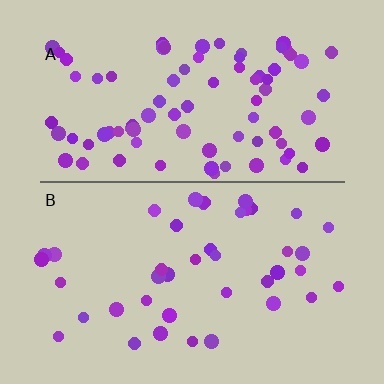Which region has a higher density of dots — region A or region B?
A (the top).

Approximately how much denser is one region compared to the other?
Approximately 2.0× — region A over region B.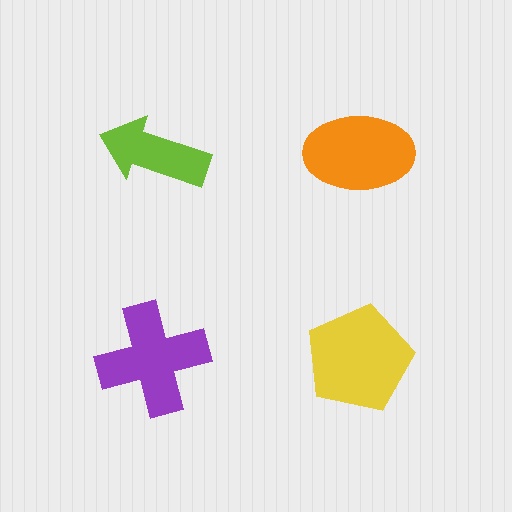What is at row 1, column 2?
An orange ellipse.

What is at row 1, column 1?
A lime arrow.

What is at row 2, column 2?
A yellow pentagon.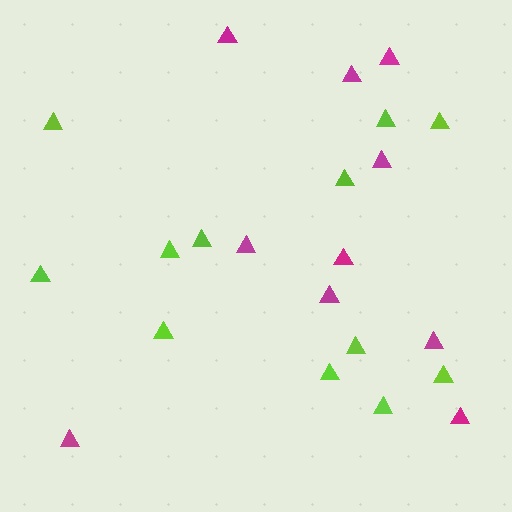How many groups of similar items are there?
There are 2 groups: one group of magenta triangles (10) and one group of lime triangles (12).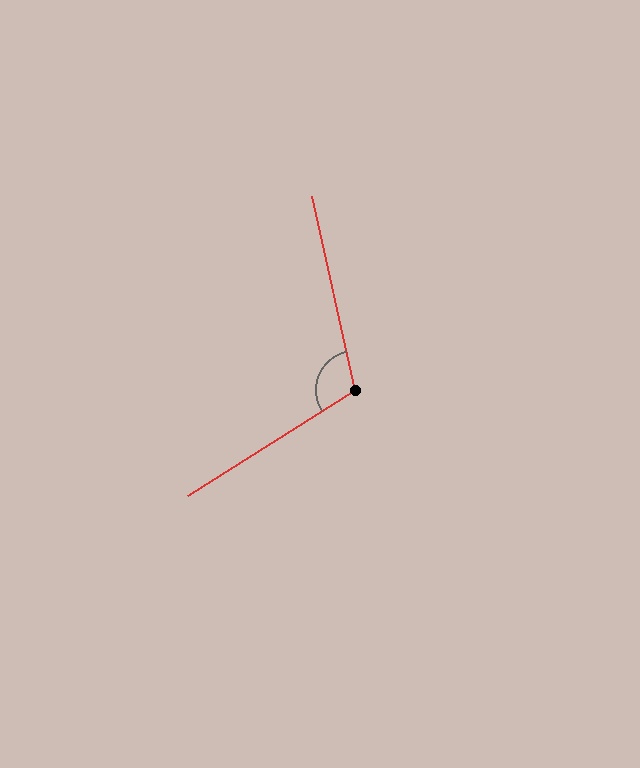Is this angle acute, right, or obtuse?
It is obtuse.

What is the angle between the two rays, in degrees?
Approximately 110 degrees.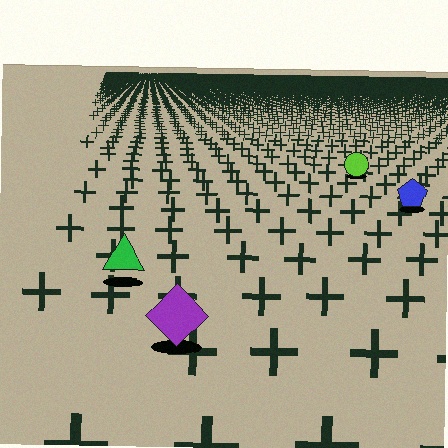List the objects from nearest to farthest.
From nearest to farthest: the purple diamond, the green triangle, the blue pentagon, the lime circle.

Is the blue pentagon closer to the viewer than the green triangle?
No. The green triangle is closer — you can tell from the texture gradient: the ground texture is coarser near it.